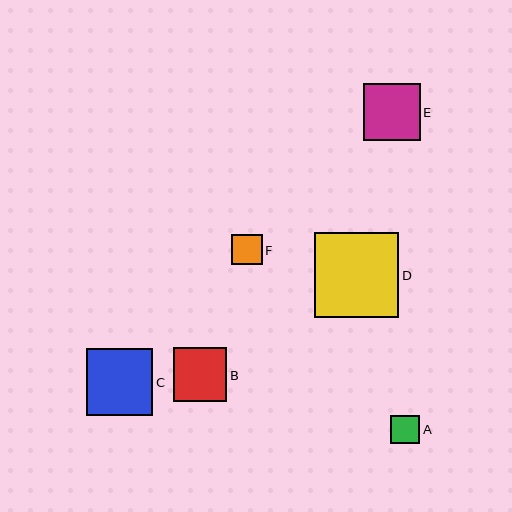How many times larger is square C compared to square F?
Square C is approximately 2.2 times the size of square F.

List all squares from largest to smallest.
From largest to smallest: D, C, E, B, F, A.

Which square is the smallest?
Square A is the smallest with a size of approximately 29 pixels.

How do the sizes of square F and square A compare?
Square F and square A are approximately the same size.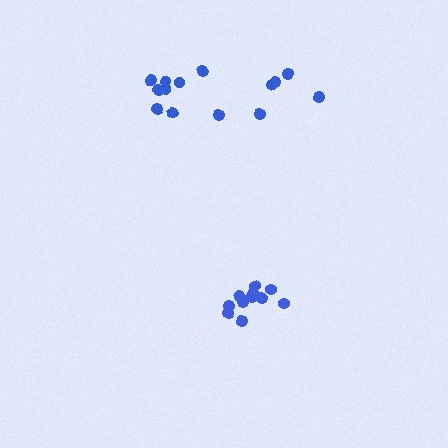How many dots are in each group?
Group 1: 11 dots, Group 2: 6 dots, Group 3: 8 dots (25 total).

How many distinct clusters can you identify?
There are 3 distinct clusters.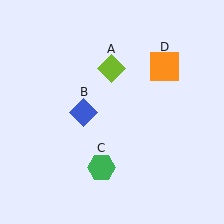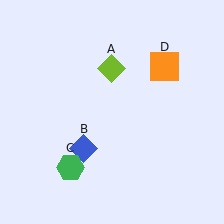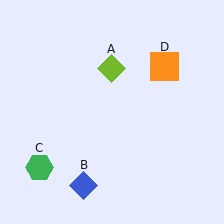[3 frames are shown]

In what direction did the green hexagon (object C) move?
The green hexagon (object C) moved left.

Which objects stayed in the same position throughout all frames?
Lime diamond (object A) and orange square (object D) remained stationary.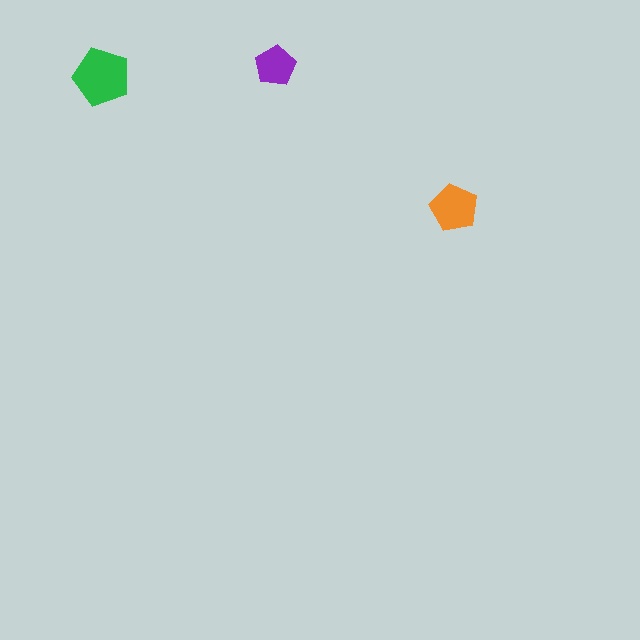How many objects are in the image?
There are 3 objects in the image.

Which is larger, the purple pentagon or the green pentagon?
The green one.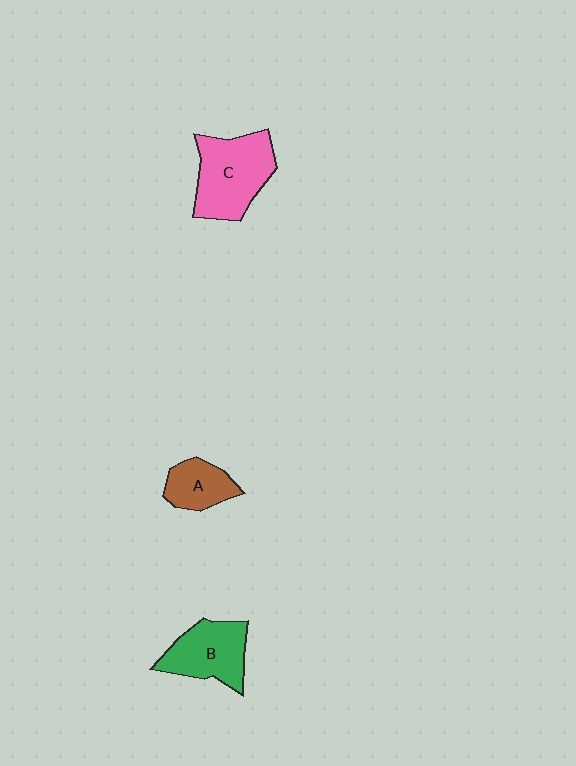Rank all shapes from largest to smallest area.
From largest to smallest: C (pink), B (green), A (brown).